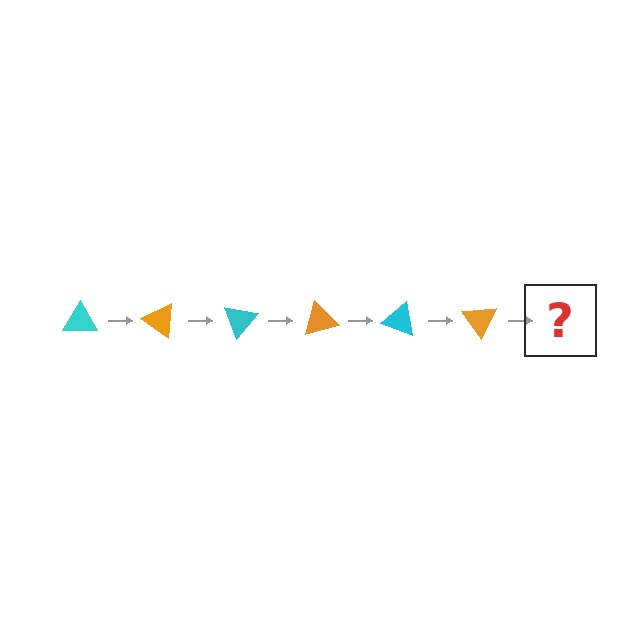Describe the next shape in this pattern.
It should be a cyan triangle, rotated 210 degrees from the start.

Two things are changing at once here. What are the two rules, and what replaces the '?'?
The two rules are that it rotates 35 degrees each step and the color cycles through cyan and orange. The '?' should be a cyan triangle, rotated 210 degrees from the start.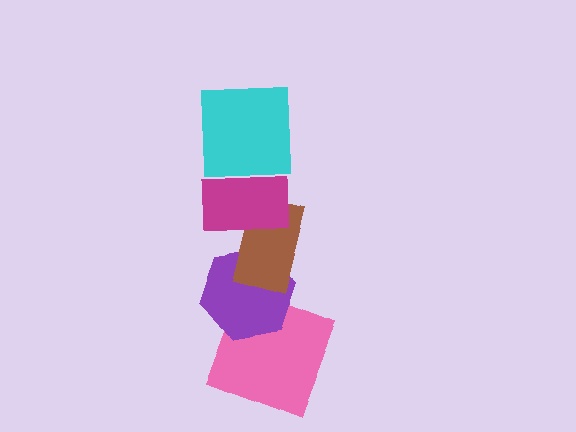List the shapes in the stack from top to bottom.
From top to bottom: the cyan square, the magenta rectangle, the brown rectangle, the purple hexagon, the pink square.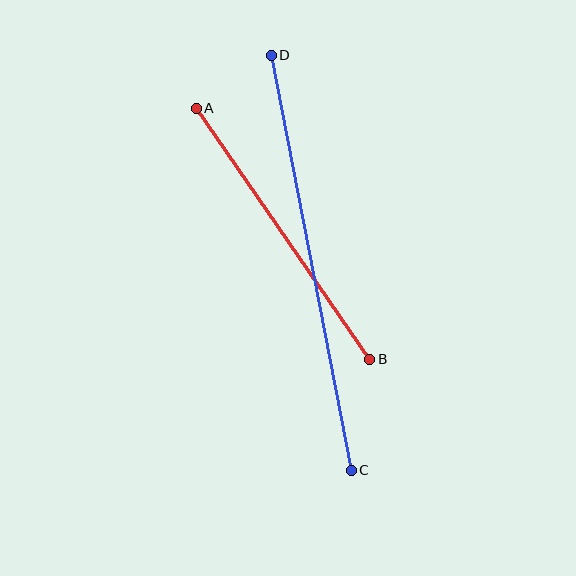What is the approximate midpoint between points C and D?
The midpoint is at approximately (311, 263) pixels.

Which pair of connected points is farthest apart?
Points C and D are farthest apart.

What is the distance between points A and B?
The distance is approximately 305 pixels.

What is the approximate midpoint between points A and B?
The midpoint is at approximately (283, 234) pixels.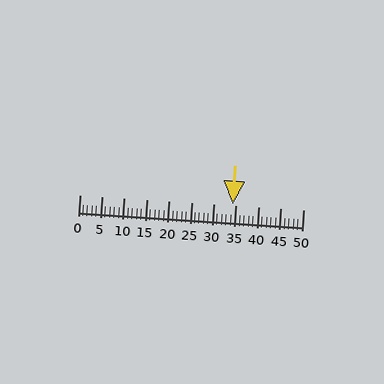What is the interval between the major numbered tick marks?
The major tick marks are spaced 5 units apart.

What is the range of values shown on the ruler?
The ruler shows values from 0 to 50.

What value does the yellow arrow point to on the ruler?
The yellow arrow points to approximately 34.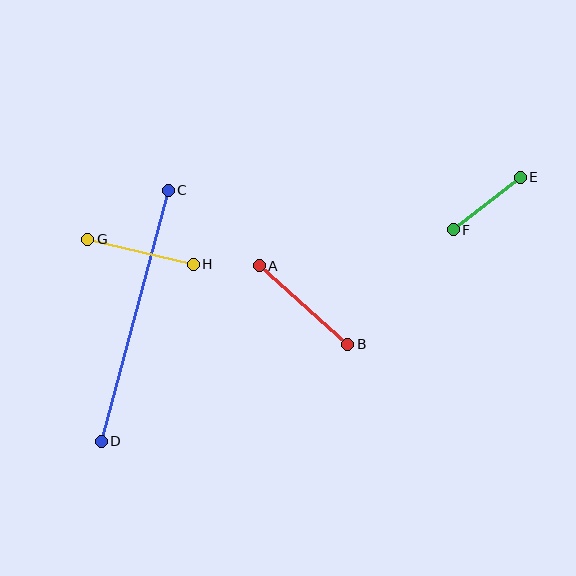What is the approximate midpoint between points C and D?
The midpoint is at approximately (135, 316) pixels.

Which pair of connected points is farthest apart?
Points C and D are farthest apart.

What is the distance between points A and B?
The distance is approximately 118 pixels.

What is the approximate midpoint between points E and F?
The midpoint is at approximately (487, 204) pixels.